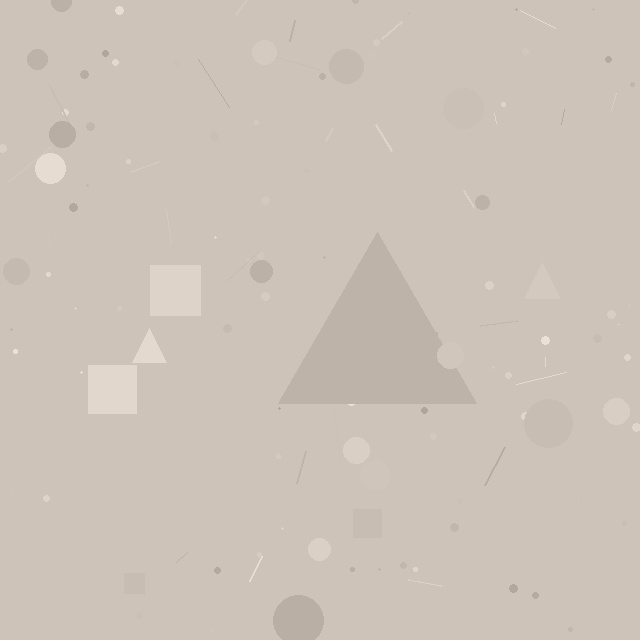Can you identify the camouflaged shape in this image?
The camouflaged shape is a triangle.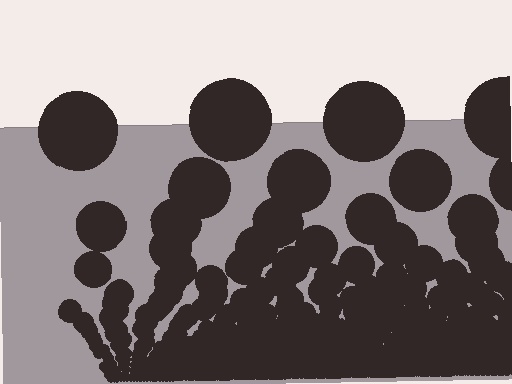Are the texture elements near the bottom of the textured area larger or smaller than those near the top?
Smaller. The gradient is inverted — elements near the bottom are smaller and denser.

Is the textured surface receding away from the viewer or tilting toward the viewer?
The surface appears to tilt toward the viewer. Texture elements get larger and sparser toward the top.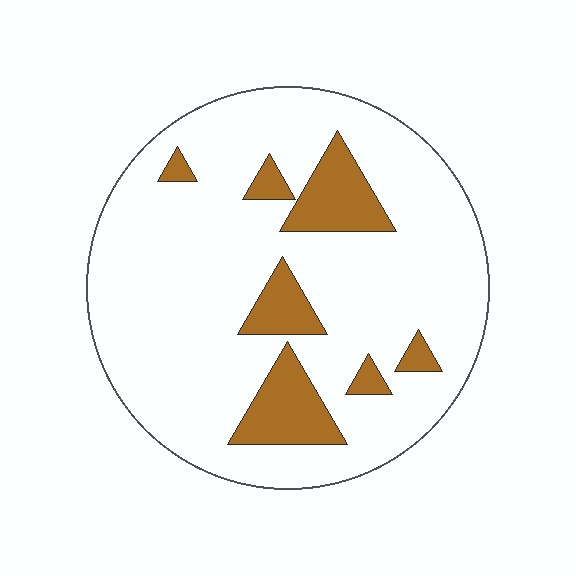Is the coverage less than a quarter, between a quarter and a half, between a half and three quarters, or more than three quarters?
Less than a quarter.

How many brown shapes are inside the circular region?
7.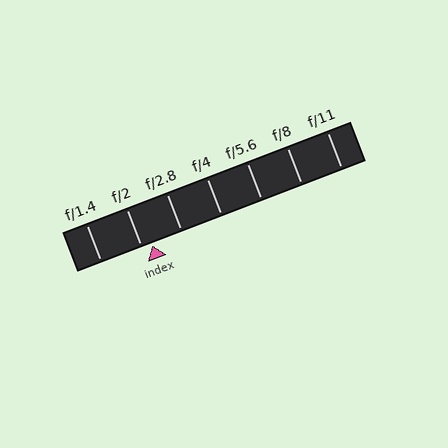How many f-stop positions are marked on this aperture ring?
There are 7 f-stop positions marked.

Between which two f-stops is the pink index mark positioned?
The index mark is between f/2 and f/2.8.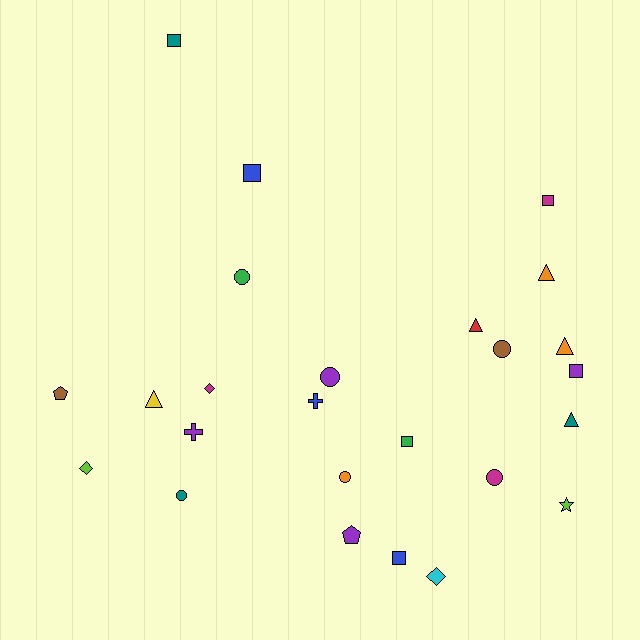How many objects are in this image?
There are 25 objects.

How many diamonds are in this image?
There are 3 diamonds.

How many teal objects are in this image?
There are 3 teal objects.